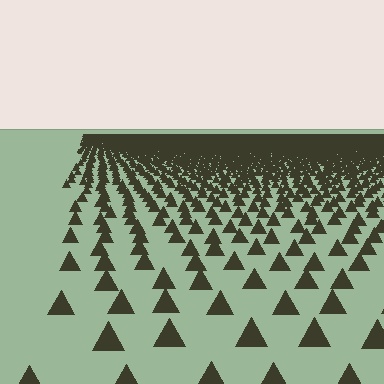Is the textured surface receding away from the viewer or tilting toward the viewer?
The surface is receding away from the viewer. Texture elements get smaller and denser toward the top.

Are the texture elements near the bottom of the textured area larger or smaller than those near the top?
Larger. Near the bottom, elements are closer to the viewer and appear at a bigger on-screen size.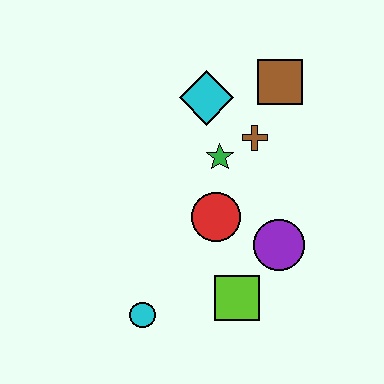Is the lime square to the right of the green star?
Yes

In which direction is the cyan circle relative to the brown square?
The cyan circle is below the brown square.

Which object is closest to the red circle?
The green star is closest to the red circle.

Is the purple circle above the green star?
No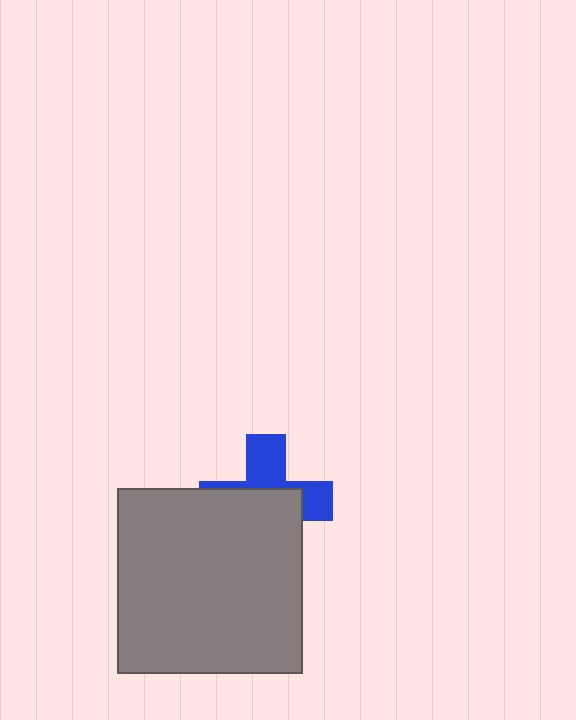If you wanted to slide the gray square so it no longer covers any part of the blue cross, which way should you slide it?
Slide it down — that is the most direct way to separate the two shapes.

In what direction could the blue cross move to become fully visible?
The blue cross could move up. That would shift it out from behind the gray square entirely.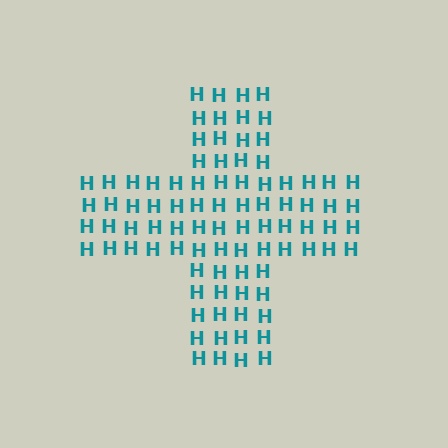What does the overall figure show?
The overall figure shows a cross.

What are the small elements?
The small elements are letter H's.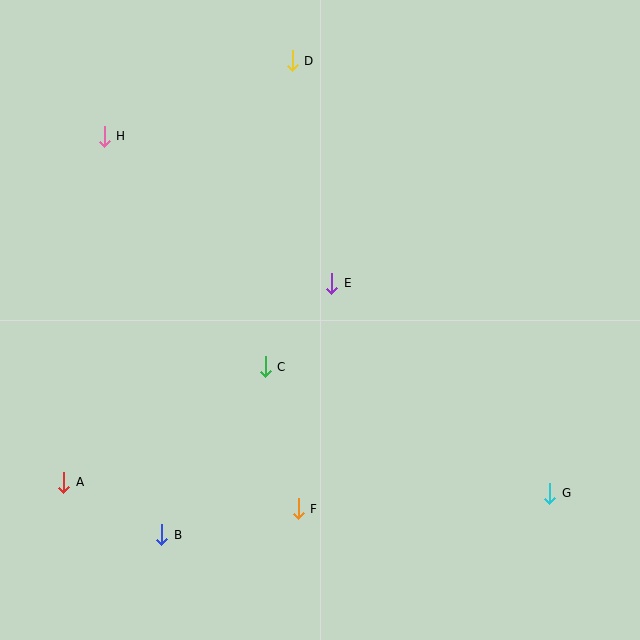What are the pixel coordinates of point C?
Point C is at (265, 367).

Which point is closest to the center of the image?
Point E at (332, 283) is closest to the center.